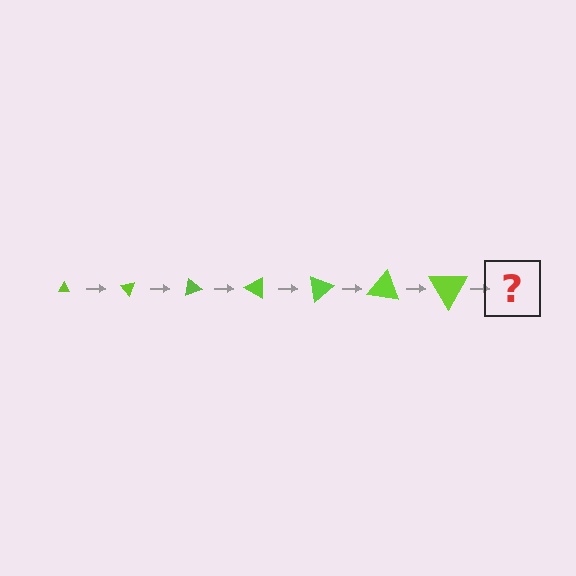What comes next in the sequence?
The next element should be a triangle, larger than the previous one and rotated 350 degrees from the start.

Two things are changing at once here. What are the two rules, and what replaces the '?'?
The two rules are that the triangle grows larger each step and it rotates 50 degrees each step. The '?' should be a triangle, larger than the previous one and rotated 350 degrees from the start.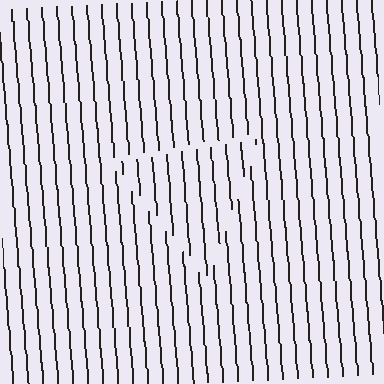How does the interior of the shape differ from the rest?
The interior of the shape contains the same grating, shifted by half a period — the contour is defined by the phase discontinuity where line-ends from the inner and outer gratings abut.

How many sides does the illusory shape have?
3 sides — the line-ends trace a triangle.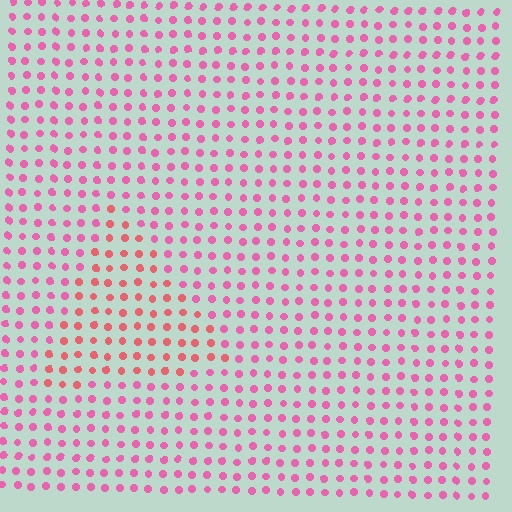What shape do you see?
I see a triangle.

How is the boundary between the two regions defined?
The boundary is defined purely by a slight shift in hue (about 29 degrees). Spacing, size, and orientation are identical on both sides.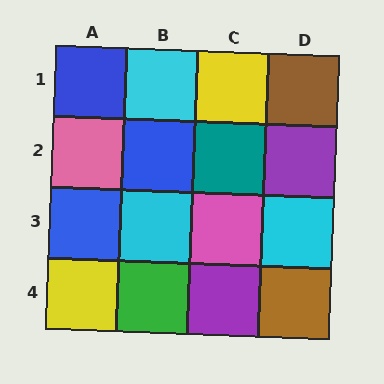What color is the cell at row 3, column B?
Cyan.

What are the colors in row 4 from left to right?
Yellow, green, purple, brown.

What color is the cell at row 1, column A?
Blue.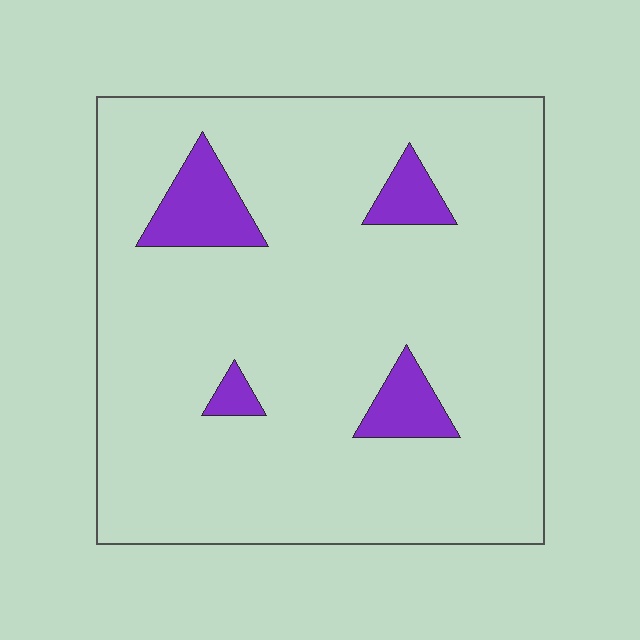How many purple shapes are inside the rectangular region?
4.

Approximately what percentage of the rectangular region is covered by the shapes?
Approximately 10%.